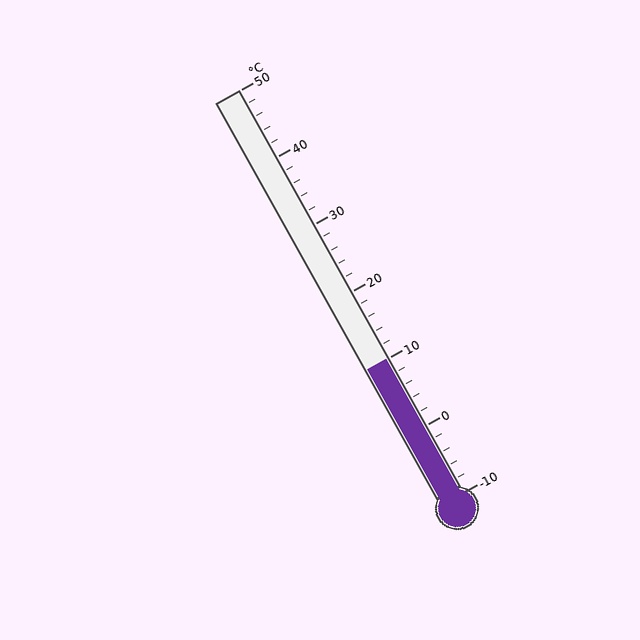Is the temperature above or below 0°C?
The temperature is above 0°C.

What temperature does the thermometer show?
The thermometer shows approximately 10°C.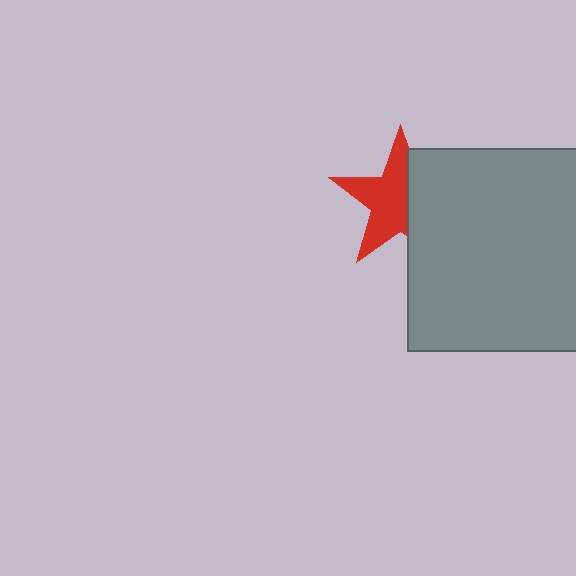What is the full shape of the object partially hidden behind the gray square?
The partially hidden object is a red star.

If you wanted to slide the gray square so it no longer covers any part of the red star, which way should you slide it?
Slide it right — that is the most direct way to separate the two shapes.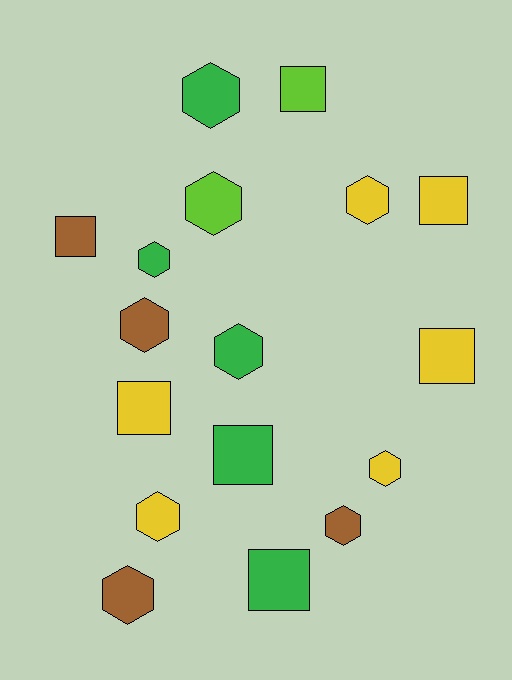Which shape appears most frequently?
Hexagon, with 10 objects.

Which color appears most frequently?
Yellow, with 6 objects.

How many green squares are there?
There are 2 green squares.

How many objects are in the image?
There are 17 objects.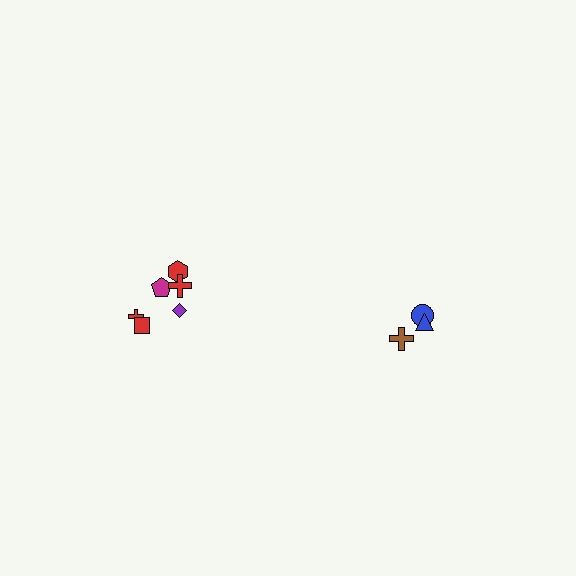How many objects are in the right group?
There are 3 objects.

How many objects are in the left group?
There are 6 objects.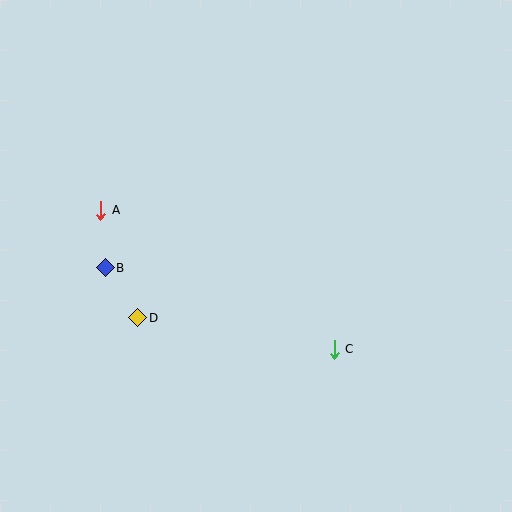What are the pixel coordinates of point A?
Point A is at (101, 210).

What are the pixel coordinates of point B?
Point B is at (105, 268).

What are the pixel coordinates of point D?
Point D is at (138, 318).